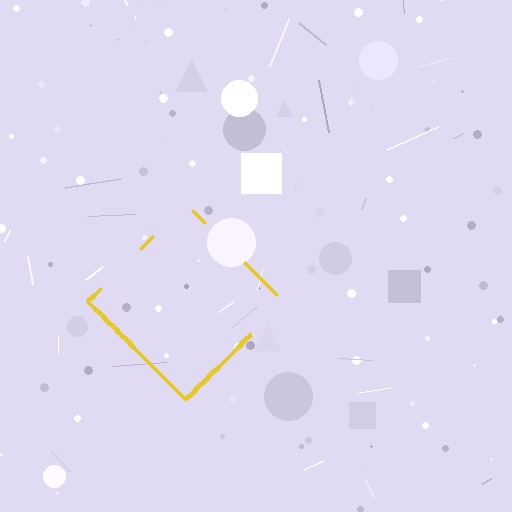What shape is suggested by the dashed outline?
The dashed outline suggests a diamond.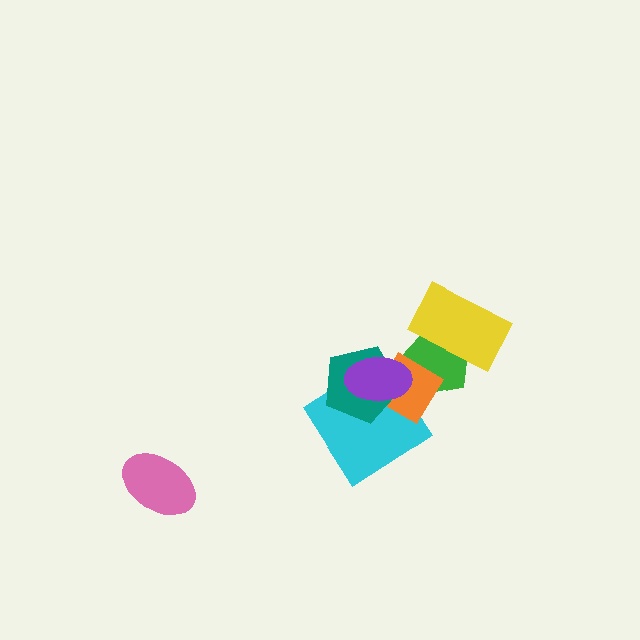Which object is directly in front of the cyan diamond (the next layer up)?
The orange diamond is directly in front of the cyan diamond.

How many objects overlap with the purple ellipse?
4 objects overlap with the purple ellipse.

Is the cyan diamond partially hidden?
Yes, it is partially covered by another shape.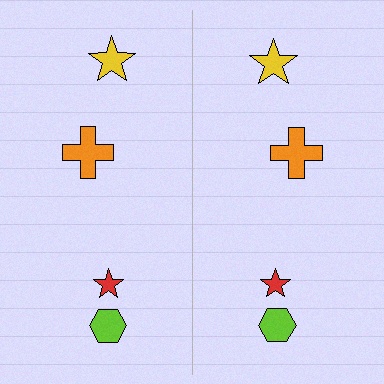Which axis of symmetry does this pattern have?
The pattern has a vertical axis of symmetry running through the center of the image.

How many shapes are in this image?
There are 8 shapes in this image.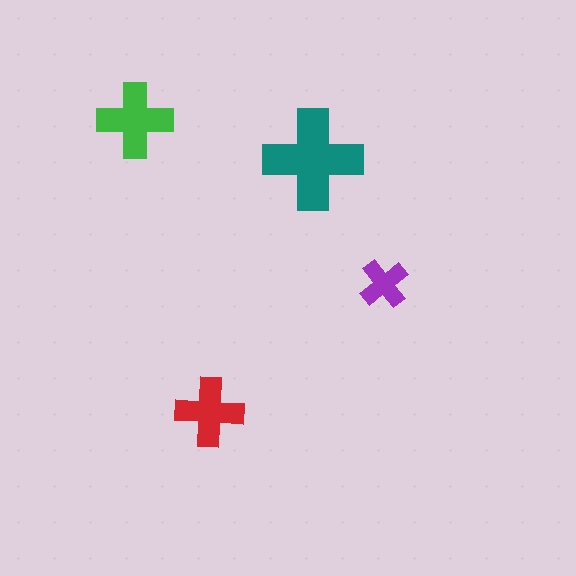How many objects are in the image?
There are 4 objects in the image.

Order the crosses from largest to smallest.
the teal one, the green one, the red one, the purple one.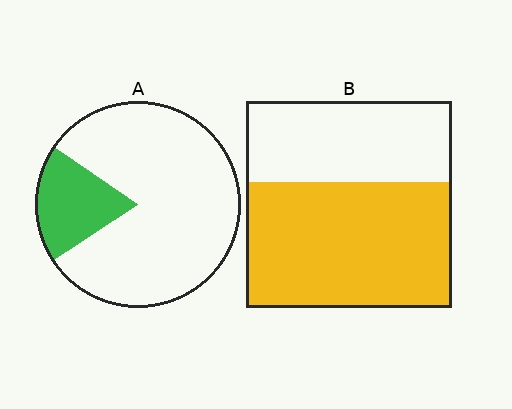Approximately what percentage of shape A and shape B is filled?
A is approximately 20% and B is approximately 60%.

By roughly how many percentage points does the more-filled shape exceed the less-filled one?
By roughly 40 percentage points (B over A).